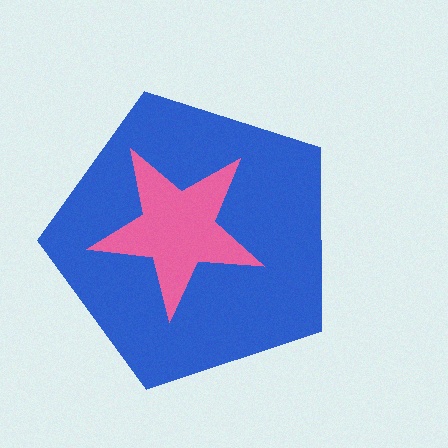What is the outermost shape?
The blue pentagon.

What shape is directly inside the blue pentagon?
The pink star.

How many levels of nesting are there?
2.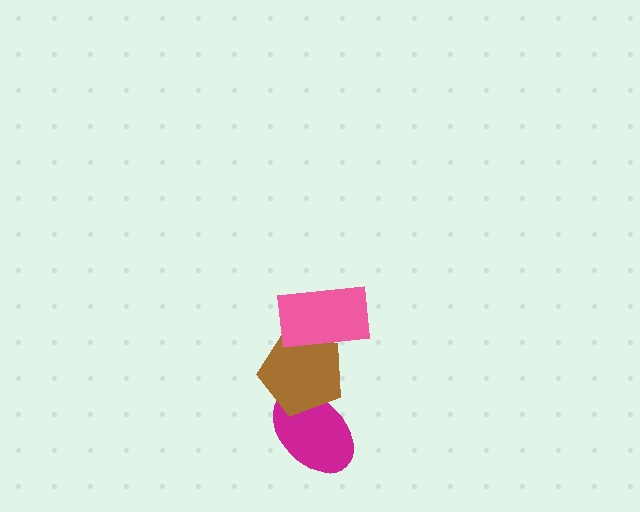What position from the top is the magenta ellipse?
The magenta ellipse is 3rd from the top.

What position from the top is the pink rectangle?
The pink rectangle is 1st from the top.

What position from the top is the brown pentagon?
The brown pentagon is 2nd from the top.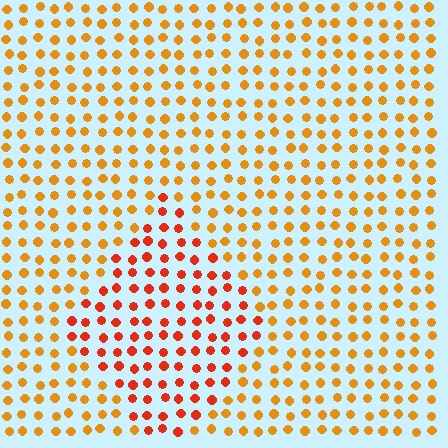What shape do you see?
I see a diamond.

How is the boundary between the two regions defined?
The boundary is defined purely by a slight shift in hue (about 29 degrees). Spacing, size, and orientation are identical on both sides.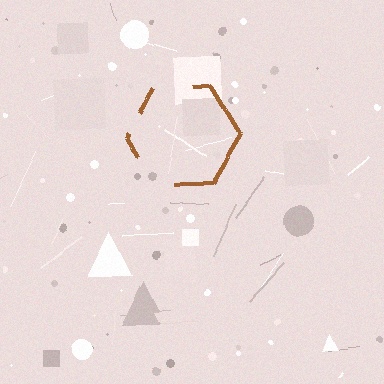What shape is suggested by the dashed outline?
The dashed outline suggests a hexagon.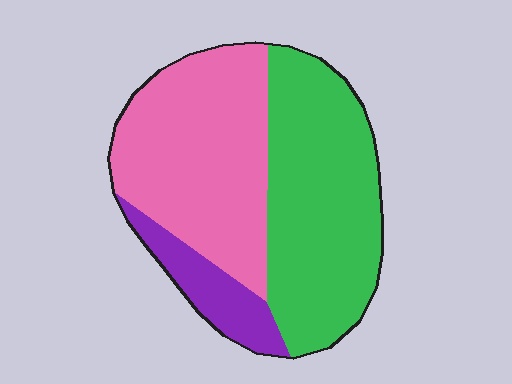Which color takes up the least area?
Purple, at roughly 10%.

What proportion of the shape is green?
Green takes up between a third and a half of the shape.